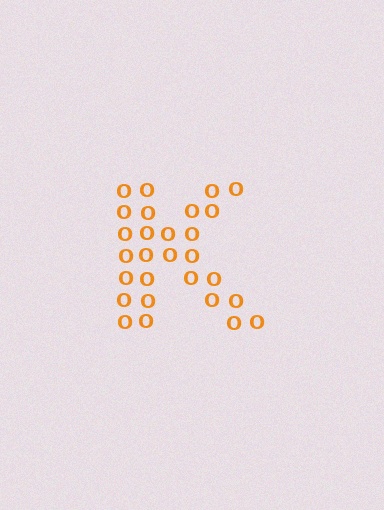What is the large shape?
The large shape is the letter K.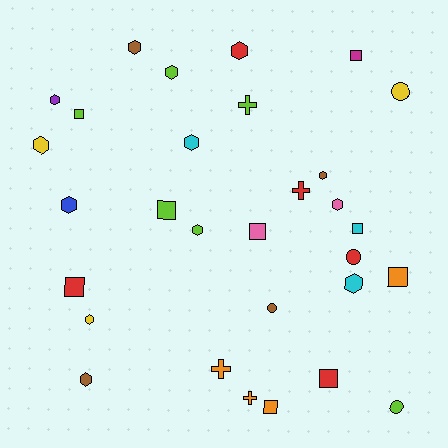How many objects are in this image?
There are 30 objects.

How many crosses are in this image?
There are 4 crosses.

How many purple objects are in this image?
There is 1 purple object.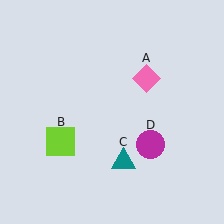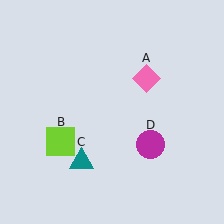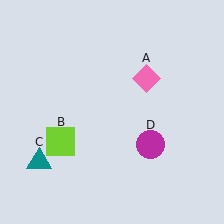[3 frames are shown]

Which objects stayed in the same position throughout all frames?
Pink diamond (object A) and lime square (object B) and magenta circle (object D) remained stationary.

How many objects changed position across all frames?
1 object changed position: teal triangle (object C).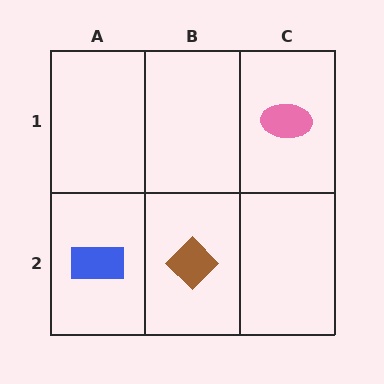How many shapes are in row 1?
1 shape.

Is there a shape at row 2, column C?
No, that cell is empty.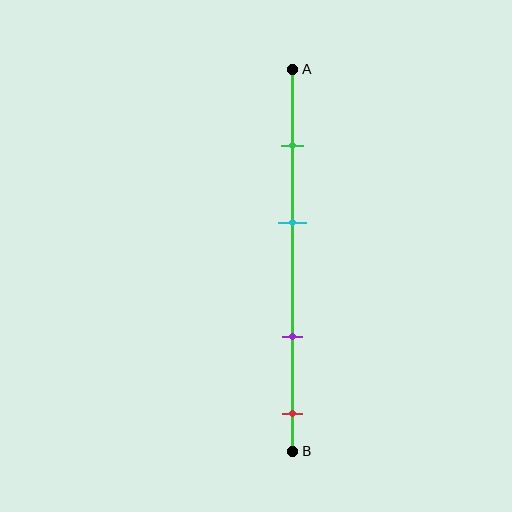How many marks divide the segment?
There are 4 marks dividing the segment.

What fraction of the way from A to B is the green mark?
The green mark is approximately 20% (0.2) of the way from A to B.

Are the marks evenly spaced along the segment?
No, the marks are not evenly spaced.